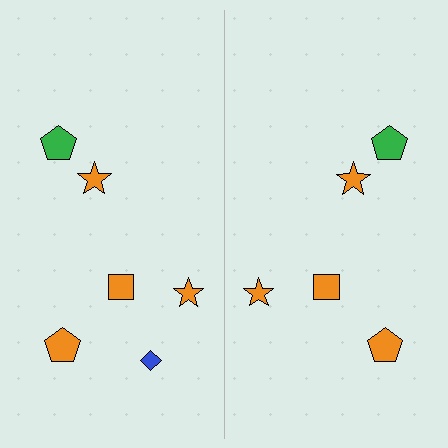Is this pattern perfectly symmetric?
No, the pattern is not perfectly symmetric. A blue diamond is missing from the right side.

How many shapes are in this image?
There are 11 shapes in this image.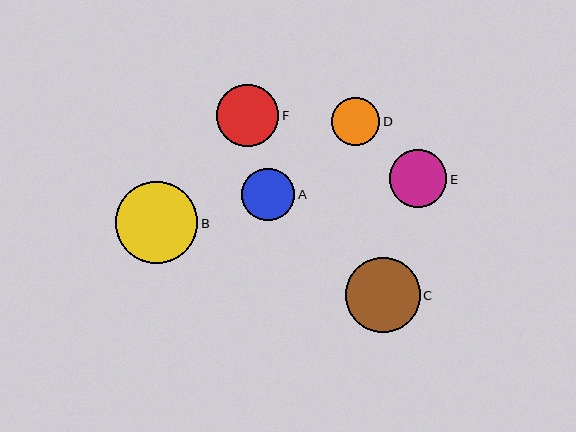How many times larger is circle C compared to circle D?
Circle C is approximately 1.6 times the size of circle D.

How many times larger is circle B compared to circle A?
Circle B is approximately 1.6 times the size of circle A.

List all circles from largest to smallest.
From largest to smallest: B, C, F, E, A, D.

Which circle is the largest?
Circle B is the largest with a size of approximately 82 pixels.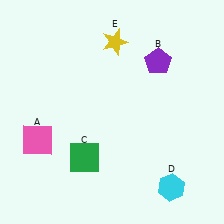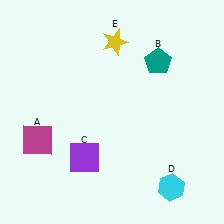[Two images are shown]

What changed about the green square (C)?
In Image 1, C is green. In Image 2, it changed to purple.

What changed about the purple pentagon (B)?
In Image 1, B is purple. In Image 2, it changed to teal.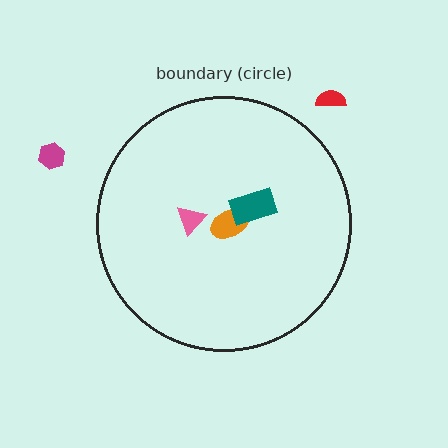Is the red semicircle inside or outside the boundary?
Outside.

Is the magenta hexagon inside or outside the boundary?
Outside.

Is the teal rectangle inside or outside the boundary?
Inside.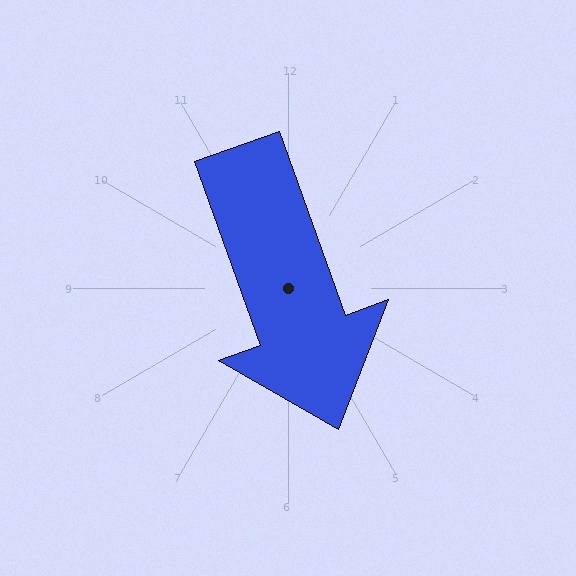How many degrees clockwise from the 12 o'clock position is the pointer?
Approximately 160 degrees.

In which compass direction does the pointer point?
South.